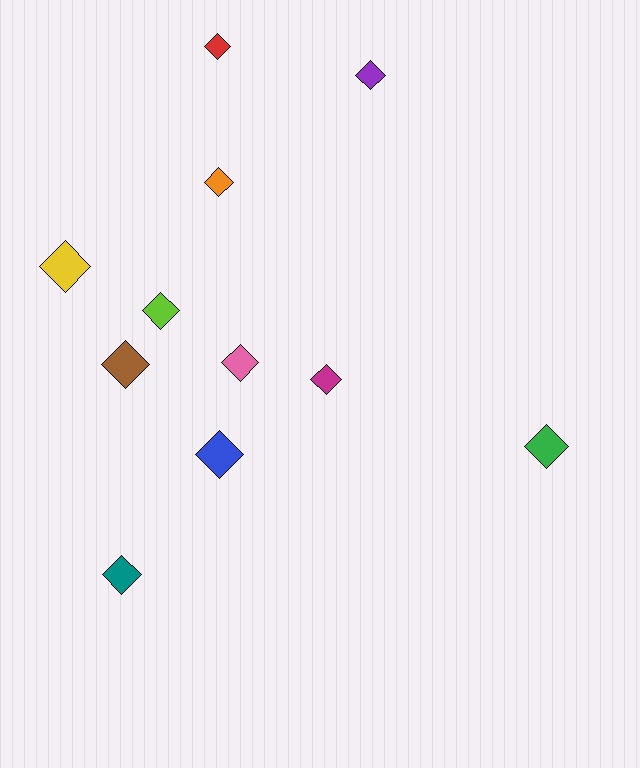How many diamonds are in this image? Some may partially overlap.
There are 11 diamonds.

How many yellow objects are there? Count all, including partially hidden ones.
There is 1 yellow object.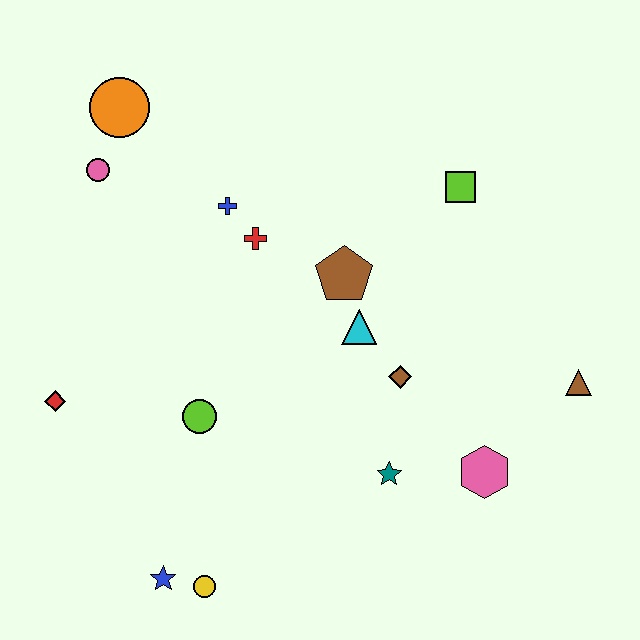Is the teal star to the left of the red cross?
No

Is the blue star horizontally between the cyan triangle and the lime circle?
No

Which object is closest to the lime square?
The brown pentagon is closest to the lime square.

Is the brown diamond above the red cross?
No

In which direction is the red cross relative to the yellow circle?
The red cross is above the yellow circle.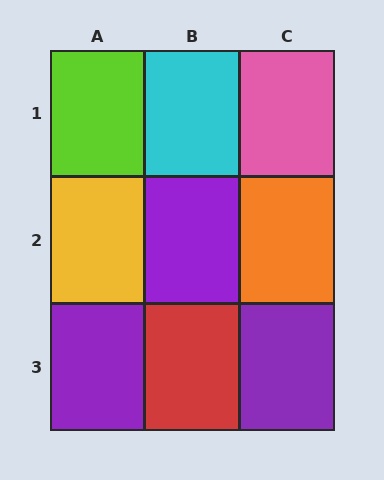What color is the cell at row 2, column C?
Orange.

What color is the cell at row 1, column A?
Lime.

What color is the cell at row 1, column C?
Pink.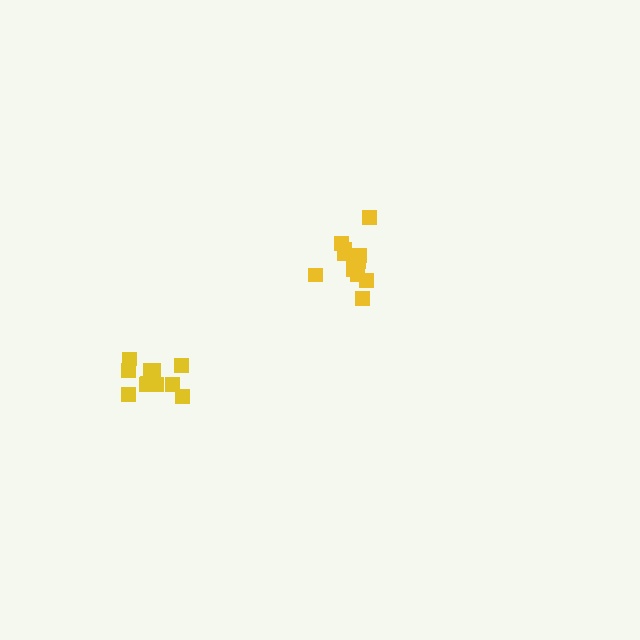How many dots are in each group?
Group 1: 11 dots, Group 2: 12 dots (23 total).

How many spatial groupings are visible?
There are 2 spatial groupings.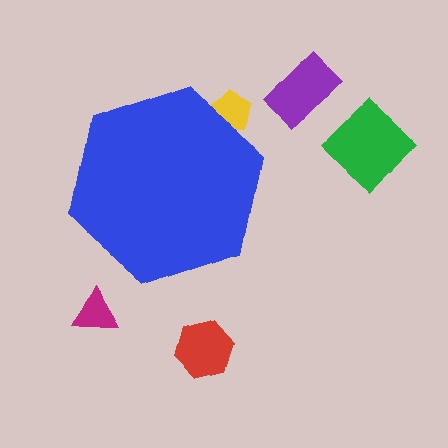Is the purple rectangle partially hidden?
No, the purple rectangle is fully visible.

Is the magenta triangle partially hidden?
No, the magenta triangle is fully visible.